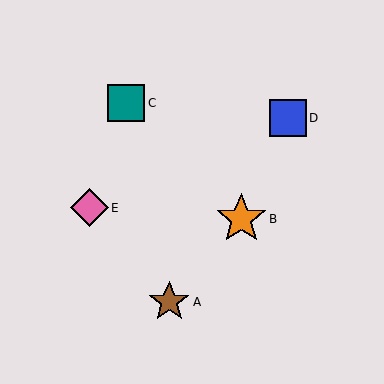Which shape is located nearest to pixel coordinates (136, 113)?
The teal square (labeled C) at (126, 103) is nearest to that location.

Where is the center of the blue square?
The center of the blue square is at (288, 118).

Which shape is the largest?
The orange star (labeled B) is the largest.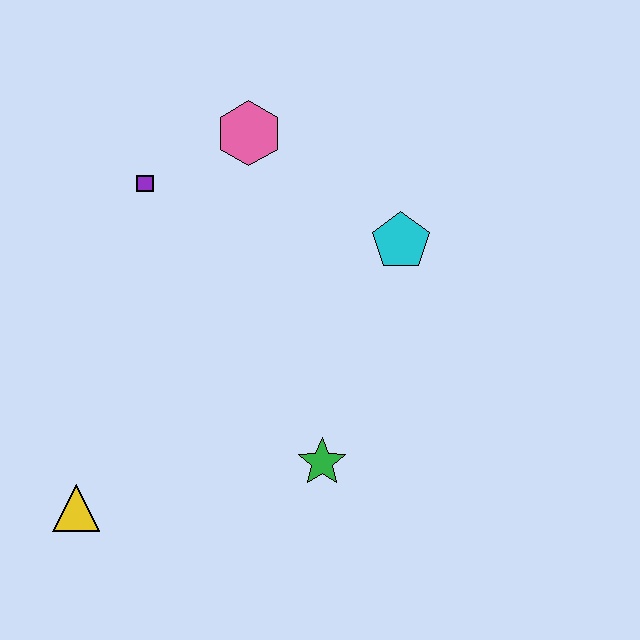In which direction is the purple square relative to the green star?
The purple square is above the green star.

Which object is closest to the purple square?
The pink hexagon is closest to the purple square.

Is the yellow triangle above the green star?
No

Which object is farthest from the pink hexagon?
The yellow triangle is farthest from the pink hexagon.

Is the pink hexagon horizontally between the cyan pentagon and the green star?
No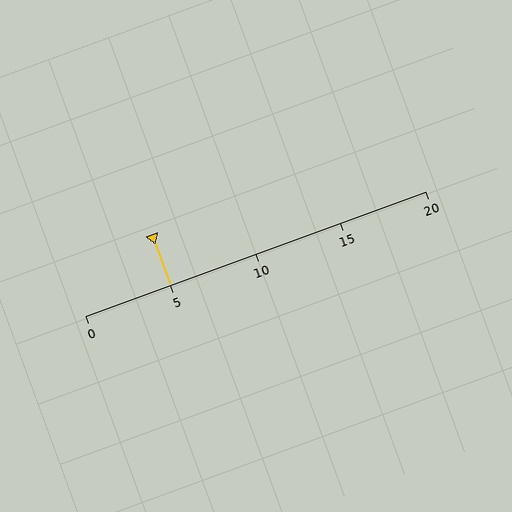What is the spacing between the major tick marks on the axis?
The major ticks are spaced 5 apart.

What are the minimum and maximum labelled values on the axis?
The axis runs from 0 to 20.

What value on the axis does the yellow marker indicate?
The marker indicates approximately 5.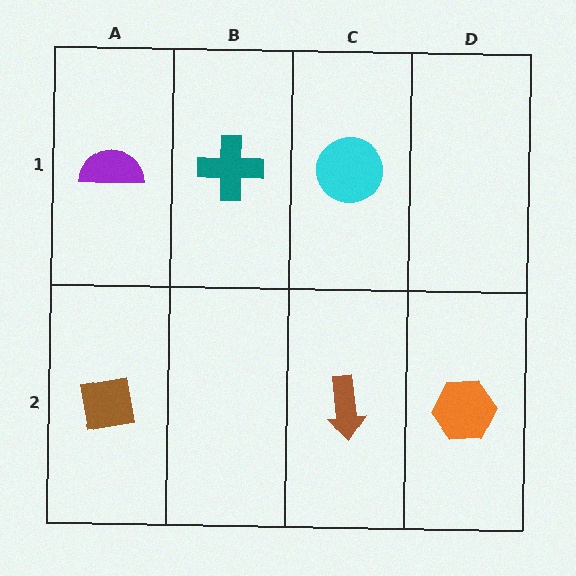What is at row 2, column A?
A brown square.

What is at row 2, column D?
An orange hexagon.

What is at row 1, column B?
A teal cross.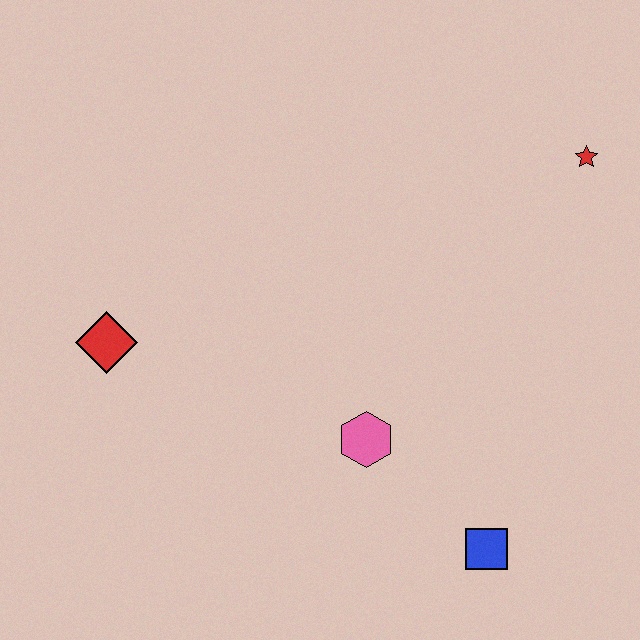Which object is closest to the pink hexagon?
The blue square is closest to the pink hexagon.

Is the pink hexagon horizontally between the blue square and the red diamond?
Yes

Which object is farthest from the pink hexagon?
The red star is farthest from the pink hexagon.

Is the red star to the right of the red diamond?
Yes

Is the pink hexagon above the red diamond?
No